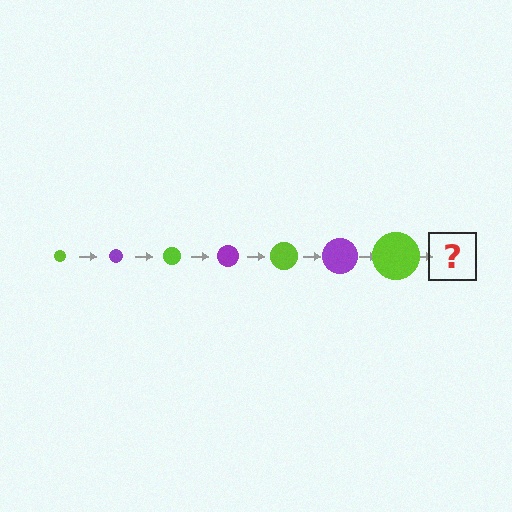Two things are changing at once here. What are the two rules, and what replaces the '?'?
The two rules are that the circle grows larger each step and the color cycles through lime and purple. The '?' should be a purple circle, larger than the previous one.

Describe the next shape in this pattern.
It should be a purple circle, larger than the previous one.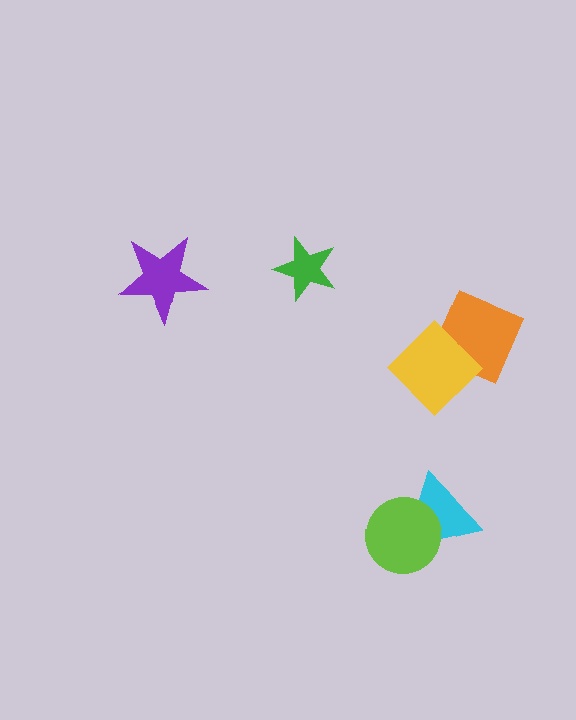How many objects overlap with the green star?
0 objects overlap with the green star.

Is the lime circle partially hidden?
No, no other shape covers it.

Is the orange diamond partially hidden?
Yes, it is partially covered by another shape.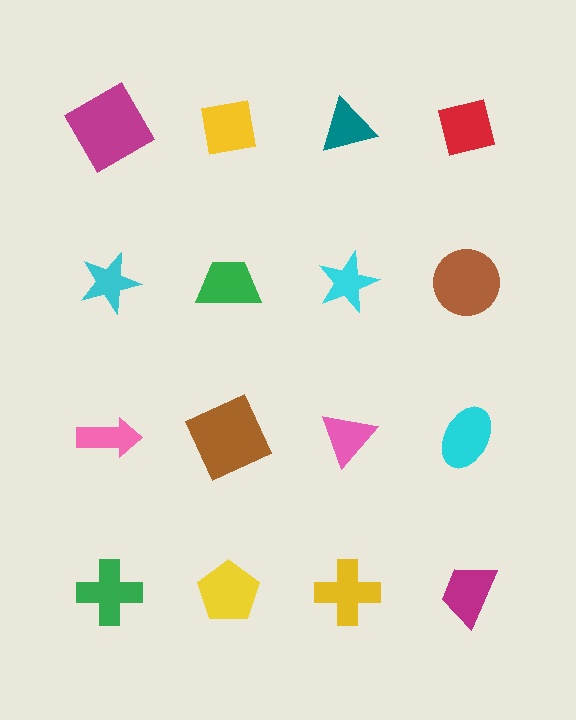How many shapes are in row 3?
4 shapes.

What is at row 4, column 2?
A yellow pentagon.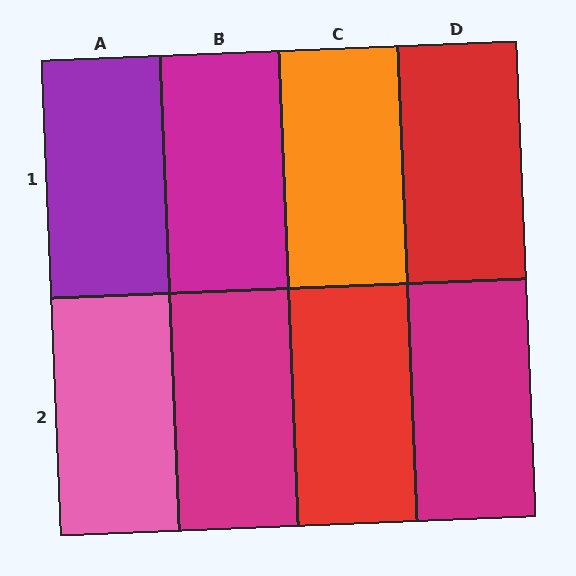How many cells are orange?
1 cell is orange.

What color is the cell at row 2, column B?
Magenta.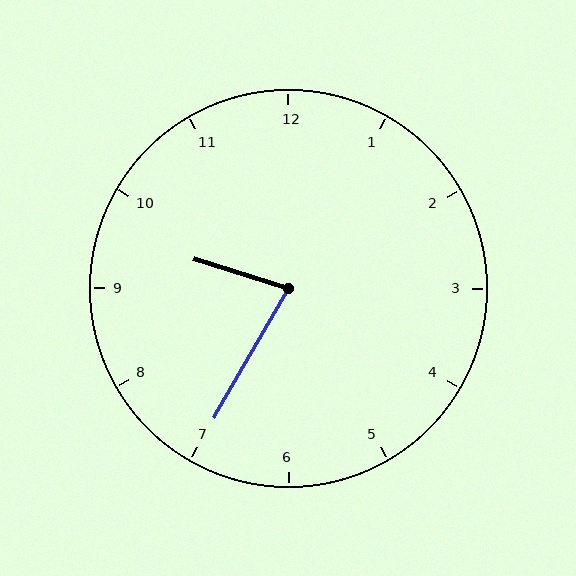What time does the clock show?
9:35.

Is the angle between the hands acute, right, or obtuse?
It is acute.